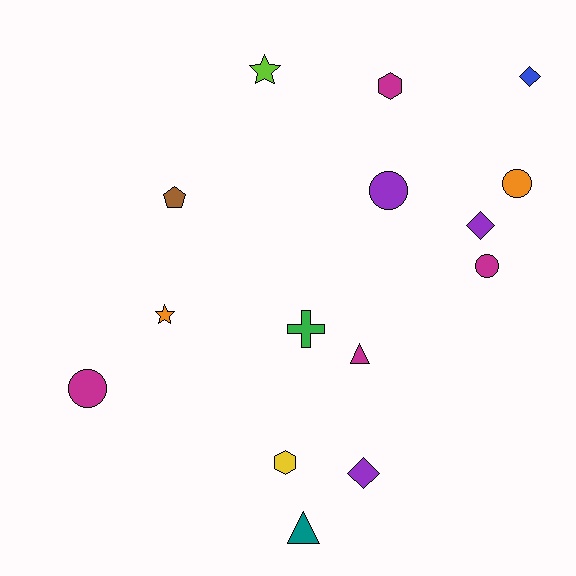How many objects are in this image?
There are 15 objects.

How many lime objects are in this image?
There is 1 lime object.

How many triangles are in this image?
There are 2 triangles.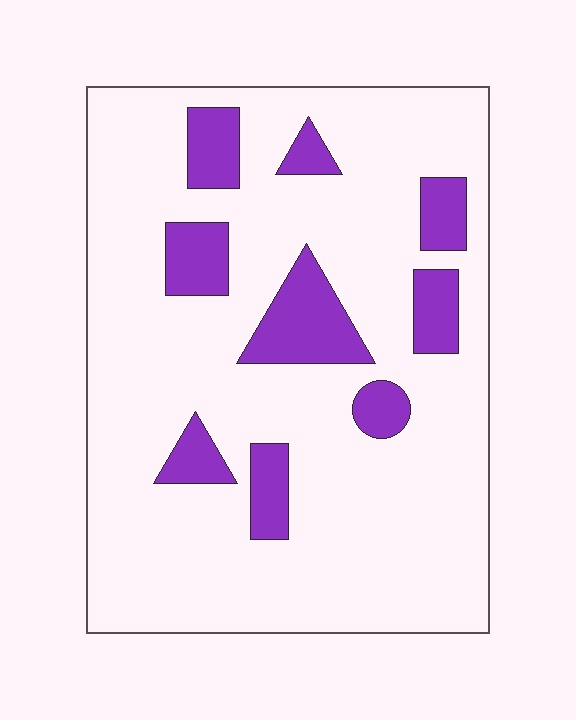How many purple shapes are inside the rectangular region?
9.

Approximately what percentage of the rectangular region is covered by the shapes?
Approximately 15%.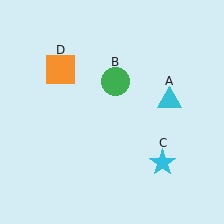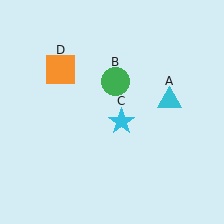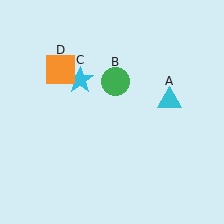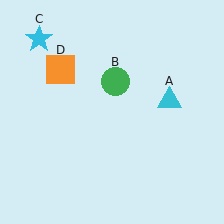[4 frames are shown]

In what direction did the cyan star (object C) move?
The cyan star (object C) moved up and to the left.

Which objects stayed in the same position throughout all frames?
Cyan triangle (object A) and green circle (object B) and orange square (object D) remained stationary.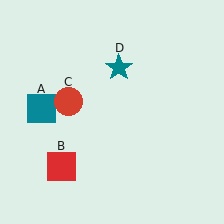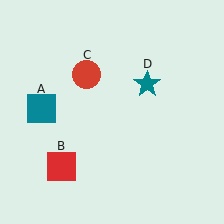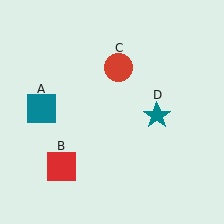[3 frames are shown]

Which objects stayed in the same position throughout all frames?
Teal square (object A) and red square (object B) remained stationary.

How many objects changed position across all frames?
2 objects changed position: red circle (object C), teal star (object D).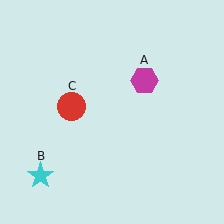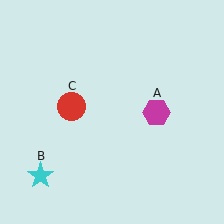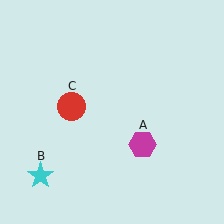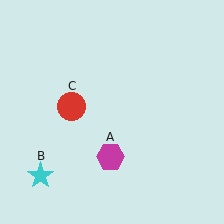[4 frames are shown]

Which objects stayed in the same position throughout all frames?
Cyan star (object B) and red circle (object C) remained stationary.